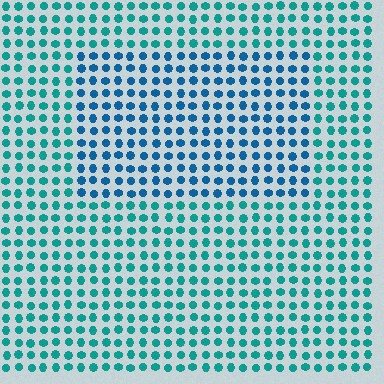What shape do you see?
I see a rectangle.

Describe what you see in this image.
The image is filled with small teal elements in a uniform arrangement. A rectangle-shaped region is visible where the elements are tinted to a slightly different hue, forming a subtle color boundary.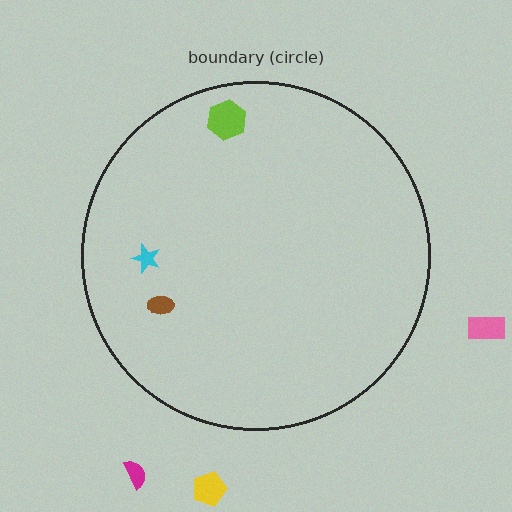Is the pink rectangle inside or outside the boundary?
Outside.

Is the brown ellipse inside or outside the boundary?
Inside.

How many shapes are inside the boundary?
3 inside, 3 outside.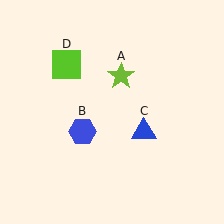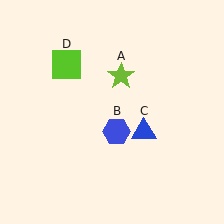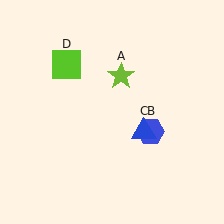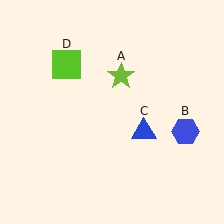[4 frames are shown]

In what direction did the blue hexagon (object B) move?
The blue hexagon (object B) moved right.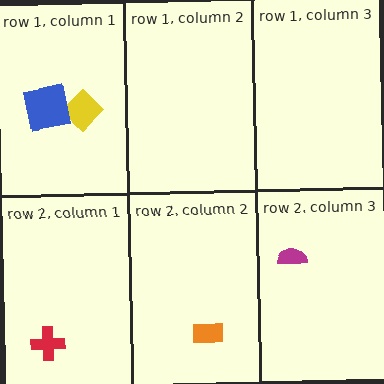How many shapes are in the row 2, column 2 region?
1.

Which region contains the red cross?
The row 2, column 1 region.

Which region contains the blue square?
The row 1, column 1 region.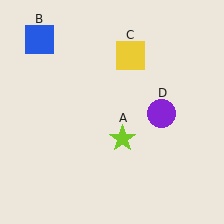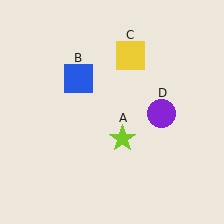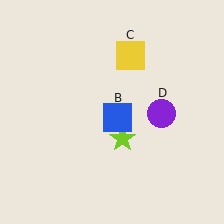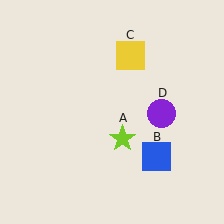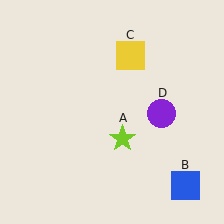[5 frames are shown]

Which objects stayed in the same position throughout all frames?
Lime star (object A) and yellow square (object C) and purple circle (object D) remained stationary.